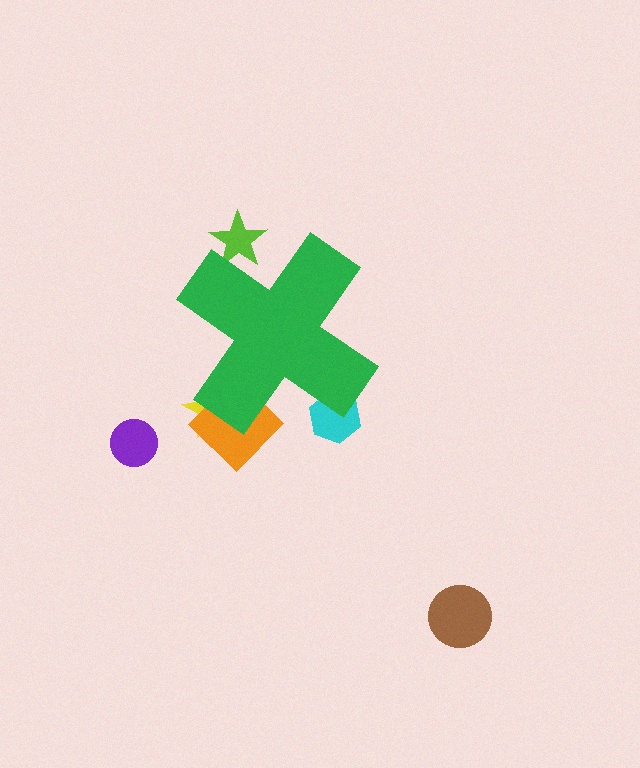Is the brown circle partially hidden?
No, the brown circle is fully visible.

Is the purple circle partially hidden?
No, the purple circle is fully visible.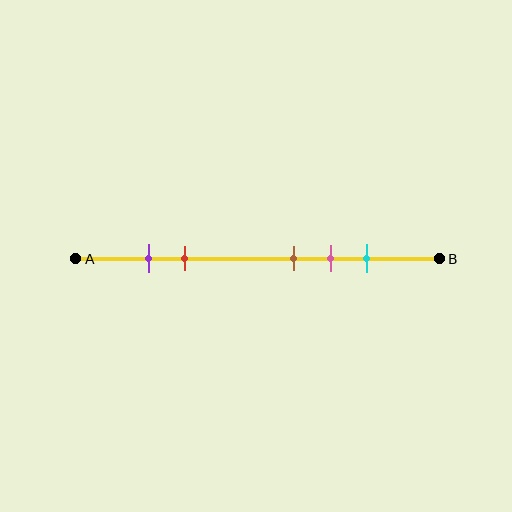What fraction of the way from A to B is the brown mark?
The brown mark is approximately 60% (0.6) of the way from A to B.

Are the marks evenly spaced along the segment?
No, the marks are not evenly spaced.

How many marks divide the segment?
There are 5 marks dividing the segment.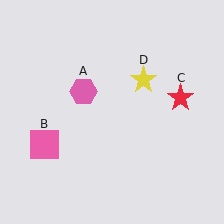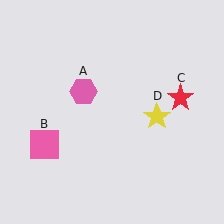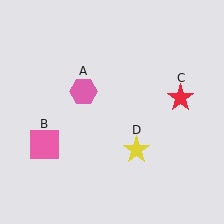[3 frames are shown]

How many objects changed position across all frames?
1 object changed position: yellow star (object D).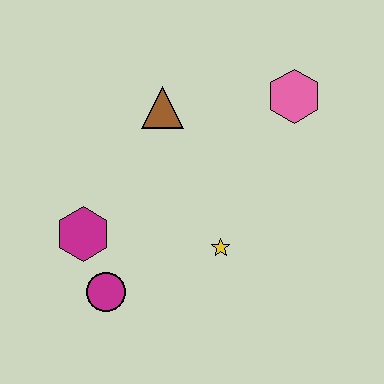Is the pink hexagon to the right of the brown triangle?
Yes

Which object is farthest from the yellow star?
The pink hexagon is farthest from the yellow star.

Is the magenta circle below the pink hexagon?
Yes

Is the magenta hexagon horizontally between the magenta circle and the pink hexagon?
No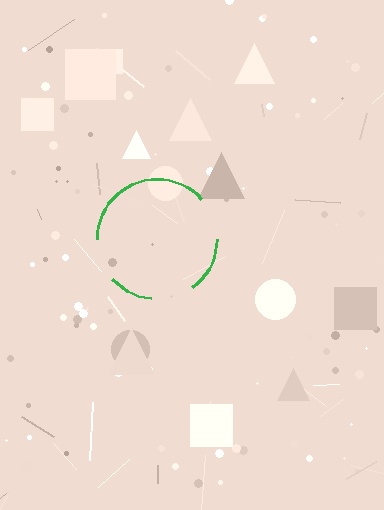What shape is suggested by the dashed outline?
The dashed outline suggests a circle.